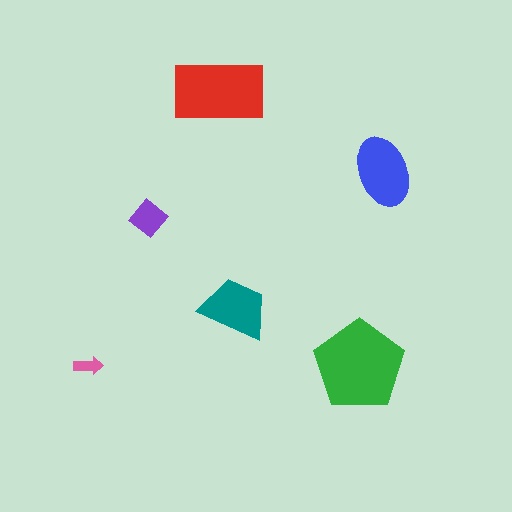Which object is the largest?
The green pentagon.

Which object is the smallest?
The pink arrow.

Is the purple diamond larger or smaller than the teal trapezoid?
Smaller.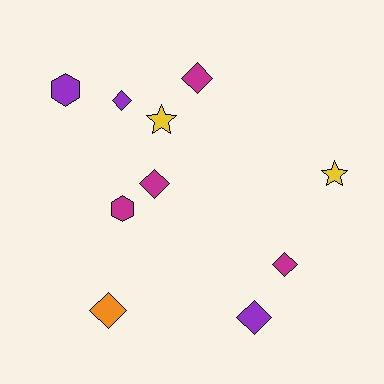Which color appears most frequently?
Magenta, with 4 objects.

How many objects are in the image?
There are 10 objects.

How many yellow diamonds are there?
There are no yellow diamonds.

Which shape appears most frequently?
Diamond, with 6 objects.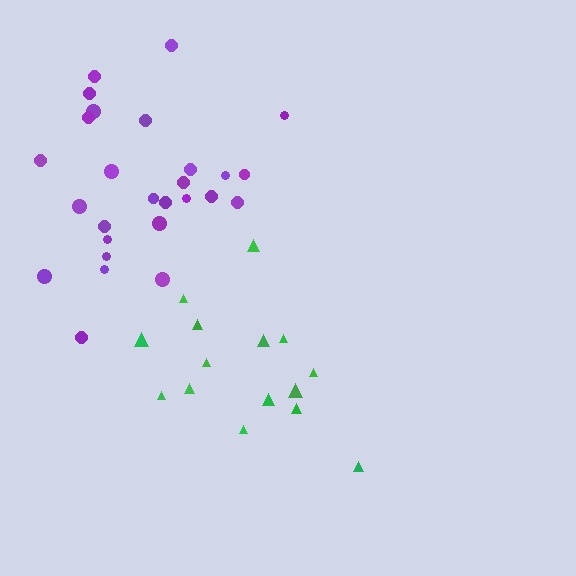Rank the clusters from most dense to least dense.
purple, green.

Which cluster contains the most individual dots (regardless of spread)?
Purple (27).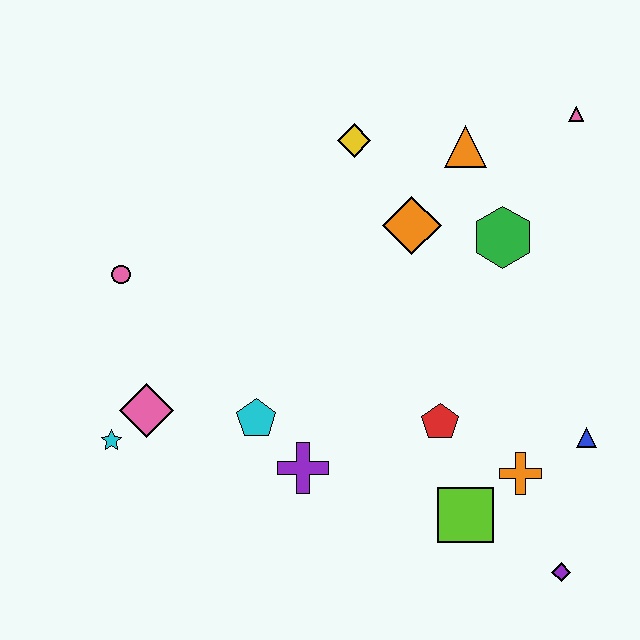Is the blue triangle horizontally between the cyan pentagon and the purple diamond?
No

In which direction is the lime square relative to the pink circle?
The lime square is to the right of the pink circle.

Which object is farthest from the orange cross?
The pink circle is farthest from the orange cross.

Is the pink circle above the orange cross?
Yes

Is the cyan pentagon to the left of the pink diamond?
No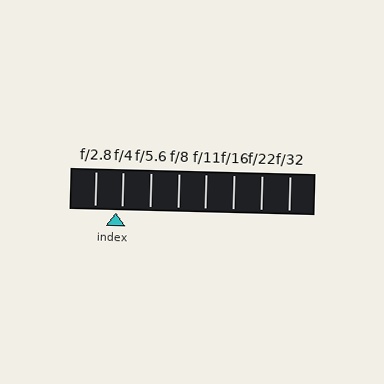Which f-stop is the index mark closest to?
The index mark is closest to f/4.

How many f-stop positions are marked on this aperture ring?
There are 8 f-stop positions marked.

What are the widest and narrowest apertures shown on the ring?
The widest aperture shown is f/2.8 and the narrowest is f/32.